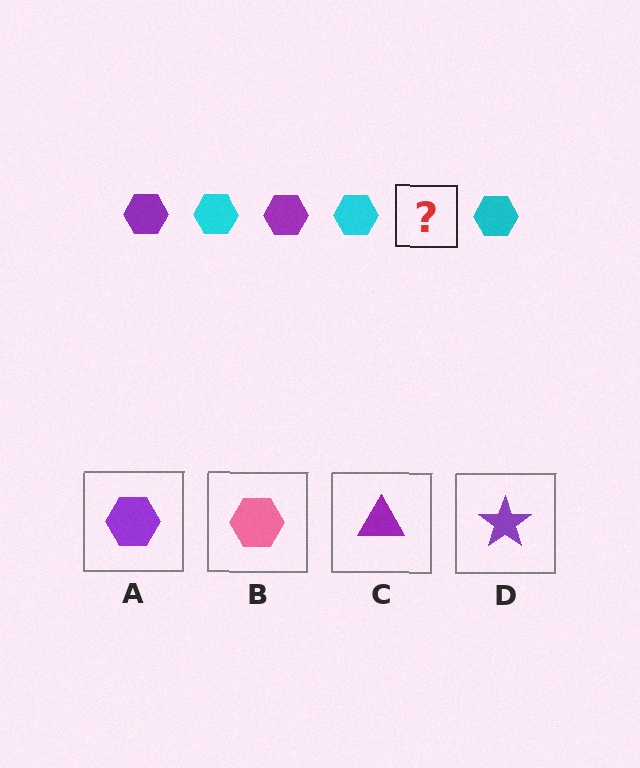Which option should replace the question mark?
Option A.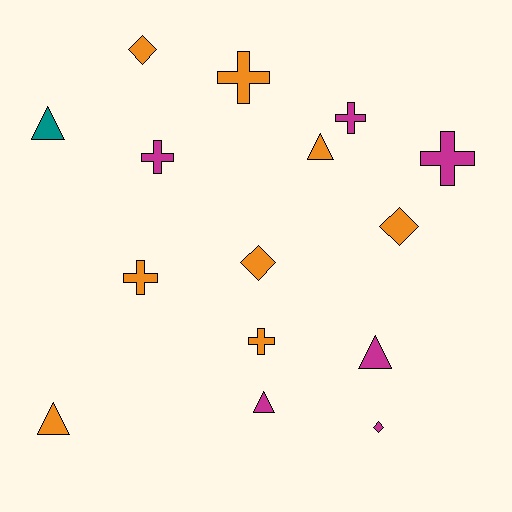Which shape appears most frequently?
Cross, with 6 objects.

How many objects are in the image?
There are 15 objects.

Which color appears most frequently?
Orange, with 8 objects.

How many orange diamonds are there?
There are 3 orange diamonds.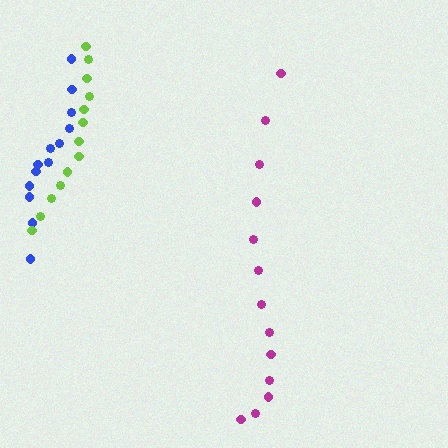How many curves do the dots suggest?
There are 3 distinct paths.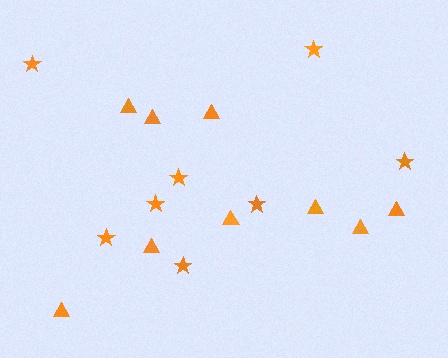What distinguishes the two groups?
There are 2 groups: one group of triangles (9) and one group of stars (8).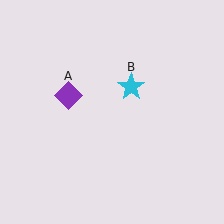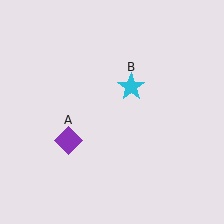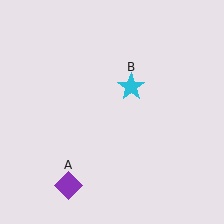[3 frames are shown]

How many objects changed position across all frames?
1 object changed position: purple diamond (object A).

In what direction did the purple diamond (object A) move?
The purple diamond (object A) moved down.